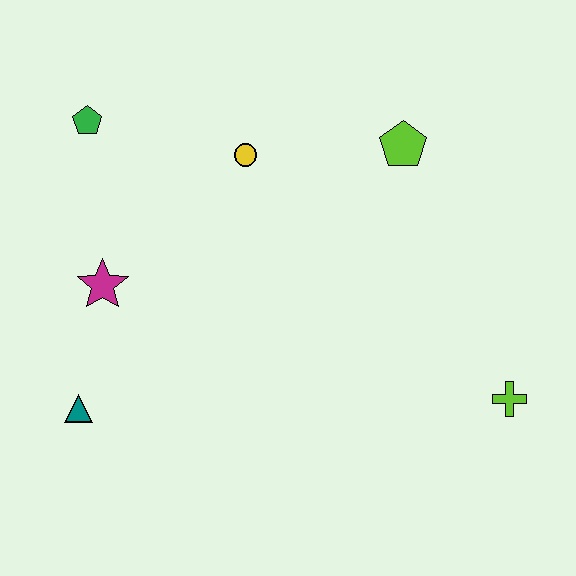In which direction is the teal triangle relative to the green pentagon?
The teal triangle is below the green pentagon.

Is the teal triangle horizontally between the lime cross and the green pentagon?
No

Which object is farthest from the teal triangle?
The lime cross is farthest from the teal triangle.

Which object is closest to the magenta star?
The teal triangle is closest to the magenta star.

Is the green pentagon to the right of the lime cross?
No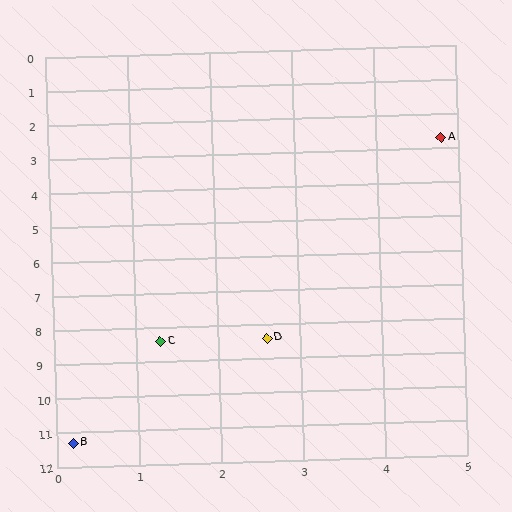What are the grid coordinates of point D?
Point D is at approximately (2.6, 8.4).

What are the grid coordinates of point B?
Point B is at approximately (0.2, 11.3).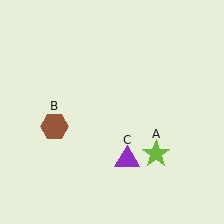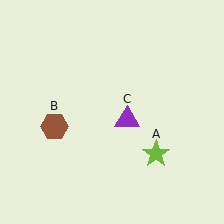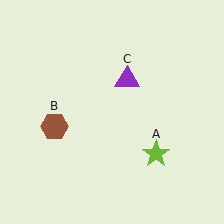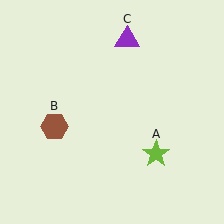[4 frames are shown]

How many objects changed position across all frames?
1 object changed position: purple triangle (object C).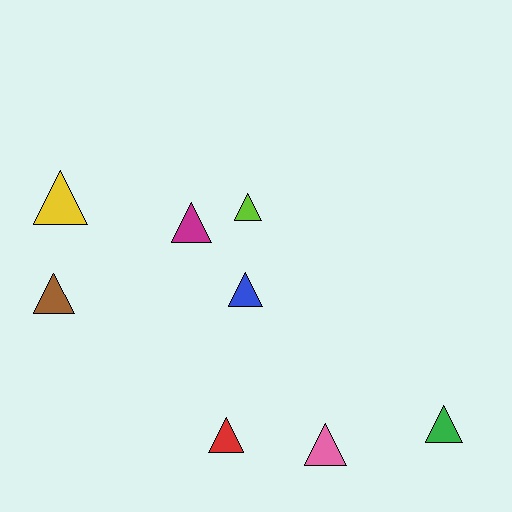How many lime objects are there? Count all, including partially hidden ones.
There is 1 lime object.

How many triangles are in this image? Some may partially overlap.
There are 8 triangles.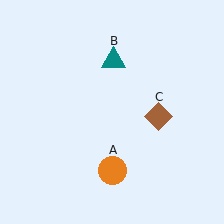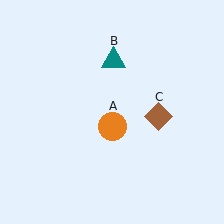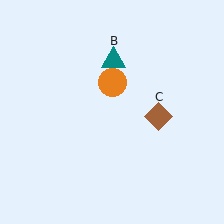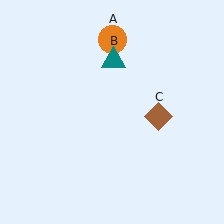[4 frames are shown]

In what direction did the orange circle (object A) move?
The orange circle (object A) moved up.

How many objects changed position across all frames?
1 object changed position: orange circle (object A).